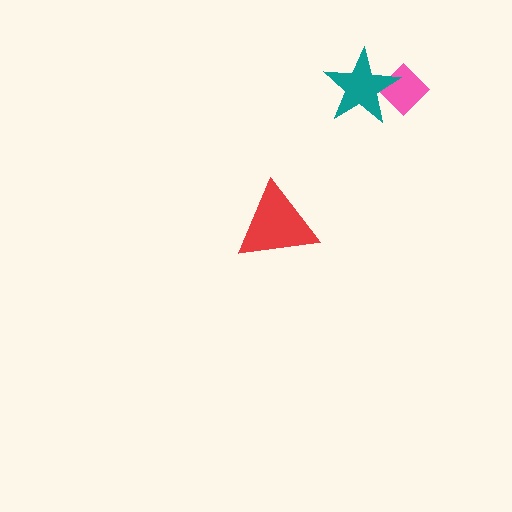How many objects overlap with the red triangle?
0 objects overlap with the red triangle.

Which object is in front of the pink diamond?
The teal star is in front of the pink diamond.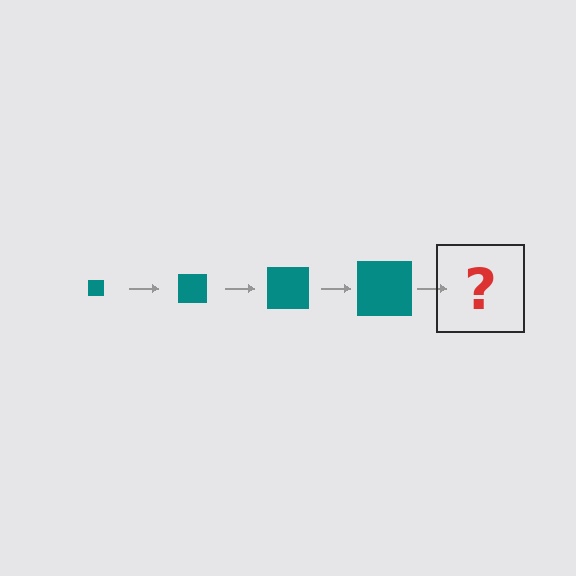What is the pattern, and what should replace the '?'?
The pattern is that the square gets progressively larger each step. The '?' should be a teal square, larger than the previous one.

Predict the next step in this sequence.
The next step is a teal square, larger than the previous one.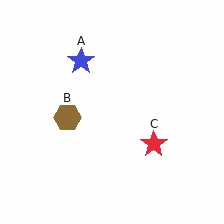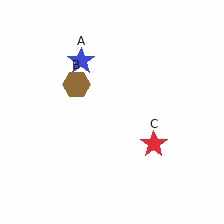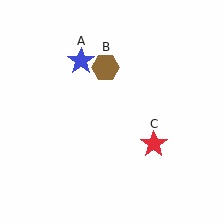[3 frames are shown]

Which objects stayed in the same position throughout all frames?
Blue star (object A) and red star (object C) remained stationary.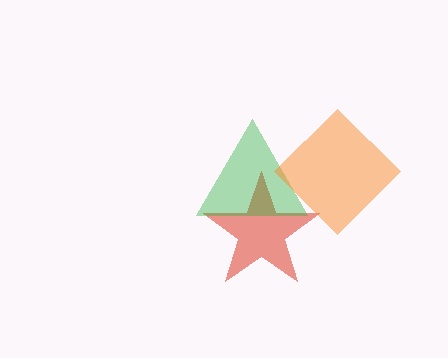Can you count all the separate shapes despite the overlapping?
Yes, there are 3 separate shapes.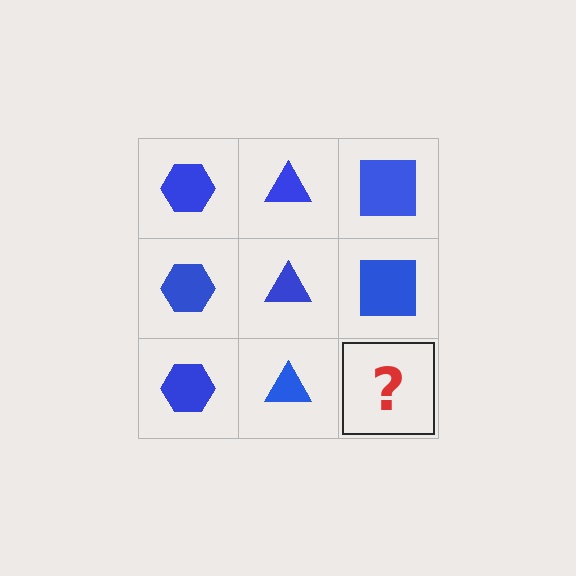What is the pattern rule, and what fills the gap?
The rule is that each column has a consistent shape. The gap should be filled with a blue square.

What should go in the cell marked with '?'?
The missing cell should contain a blue square.